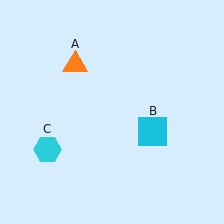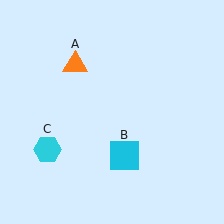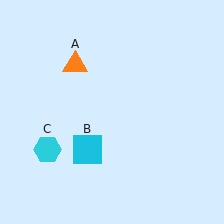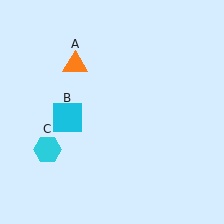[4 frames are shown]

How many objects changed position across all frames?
1 object changed position: cyan square (object B).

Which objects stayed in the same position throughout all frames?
Orange triangle (object A) and cyan hexagon (object C) remained stationary.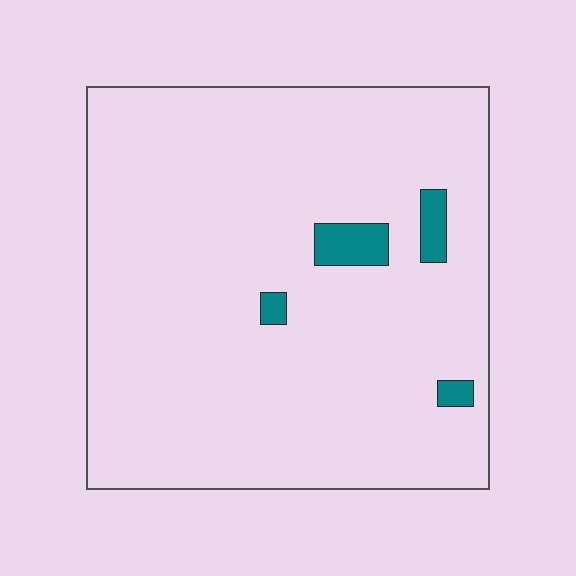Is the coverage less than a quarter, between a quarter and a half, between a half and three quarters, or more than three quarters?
Less than a quarter.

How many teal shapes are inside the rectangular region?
4.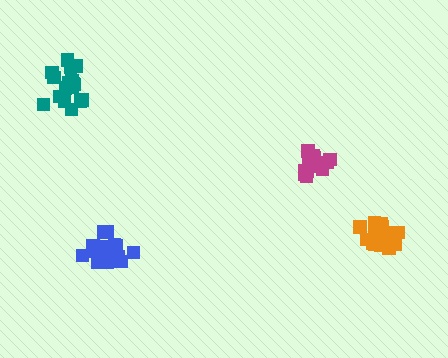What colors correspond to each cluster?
The clusters are colored: teal, magenta, orange, blue.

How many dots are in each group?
Group 1: 18 dots, Group 2: 15 dots, Group 3: 20 dots, Group 4: 20 dots (73 total).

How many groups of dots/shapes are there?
There are 4 groups.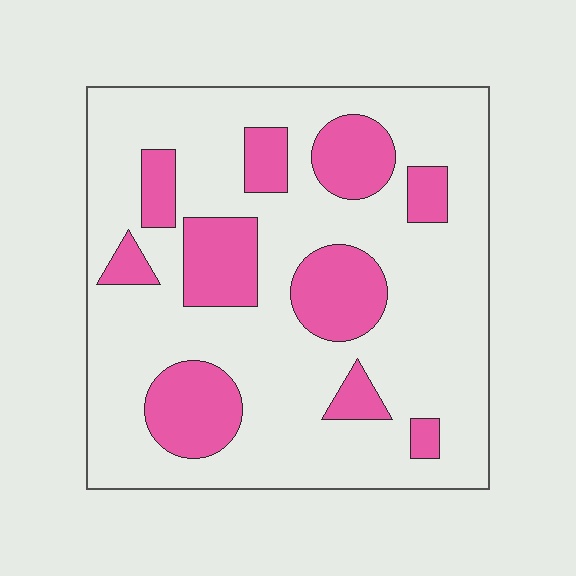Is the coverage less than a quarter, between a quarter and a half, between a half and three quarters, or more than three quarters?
Between a quarter and a half.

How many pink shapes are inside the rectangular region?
10.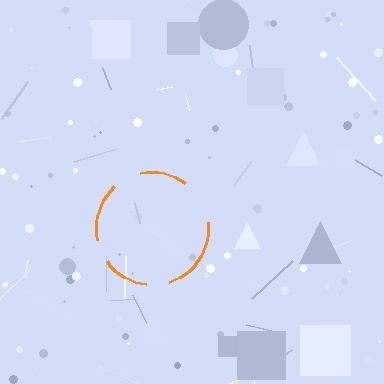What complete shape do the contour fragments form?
The contour fragments form a circle.